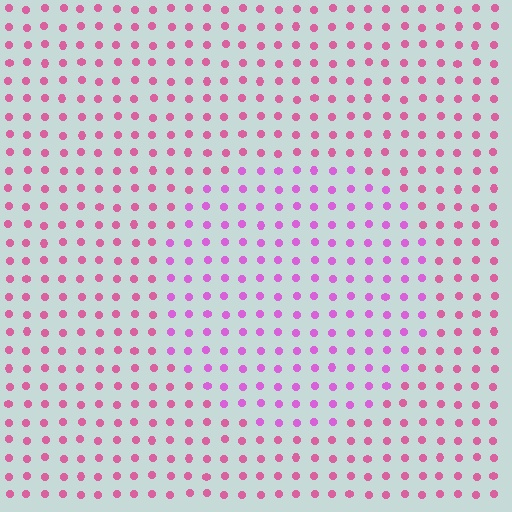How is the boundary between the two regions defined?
The boundary is defined purely by a slight shift in hue (about 30 degrees). Spacing, size, and orientation are identical on both sides.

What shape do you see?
I see a circle.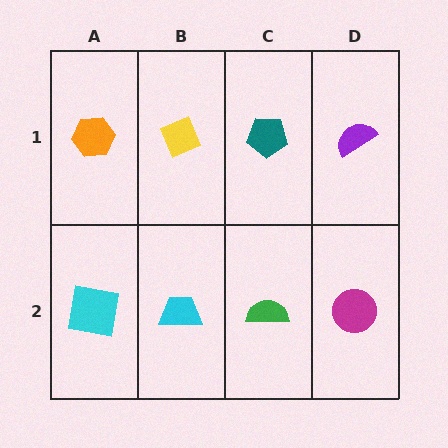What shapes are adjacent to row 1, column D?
A magenta circle (row 2, column D), a teal pentagon (row 1, column C).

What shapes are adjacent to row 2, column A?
An orange hexagon (row 1, column A), a cyan trapezoid (row 2, column B).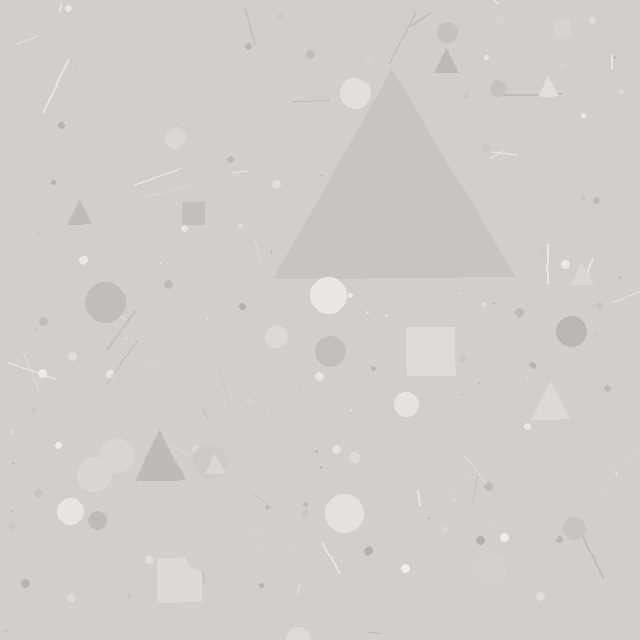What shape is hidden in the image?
A triangle is hidden in the image.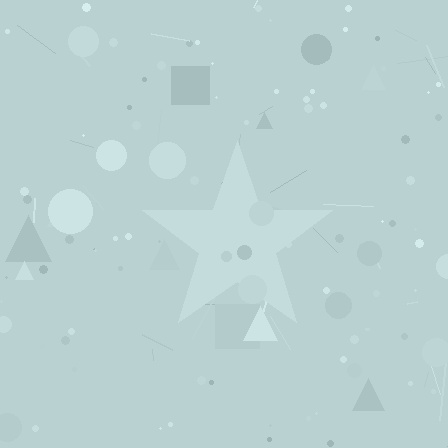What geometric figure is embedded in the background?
A star is embedded in the background.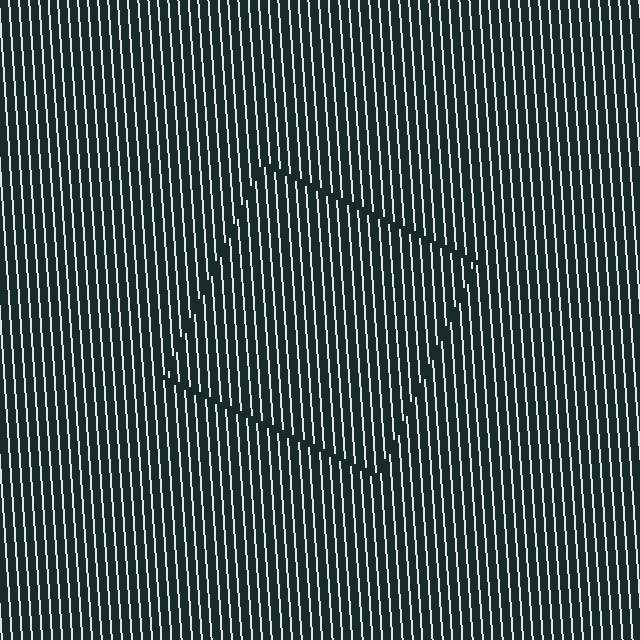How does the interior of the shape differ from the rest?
The interior of the shape contains the same grating, shifted by half a period — the contour is defined by the phase discontinuity where line-ends from the inner and outer gratings abut.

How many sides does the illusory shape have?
4 sides — the line-ends trace a square.